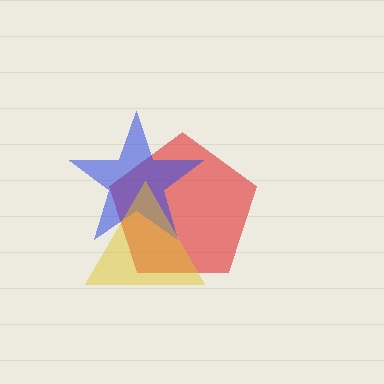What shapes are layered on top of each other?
The layered shapes are: a red pentagon, a blue star, a yellow triangle.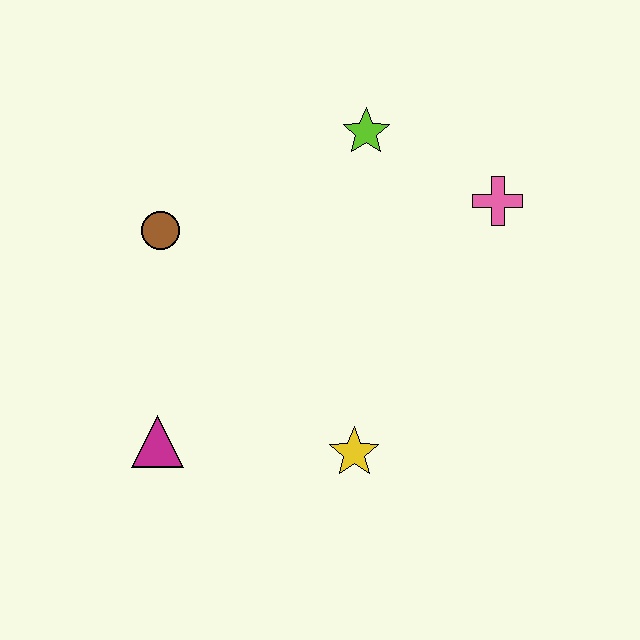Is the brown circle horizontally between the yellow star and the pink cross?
No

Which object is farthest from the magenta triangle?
The pink cross is farthest from the magenta triangle.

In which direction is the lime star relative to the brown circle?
The lime star is to the right of the brown circle.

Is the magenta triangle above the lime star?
No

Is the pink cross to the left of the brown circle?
No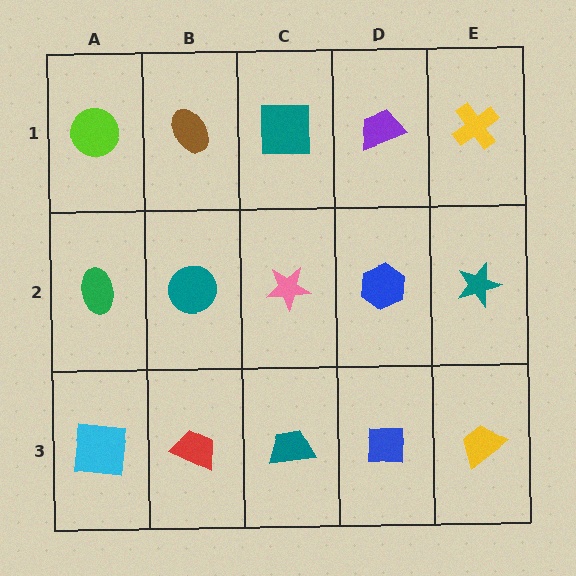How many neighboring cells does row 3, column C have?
3.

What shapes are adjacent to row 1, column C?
A pink star (row 2, column C), a brown ellipse (row 1, column B), a purple trapezoid (row 1, column D).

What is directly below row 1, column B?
A teal circle.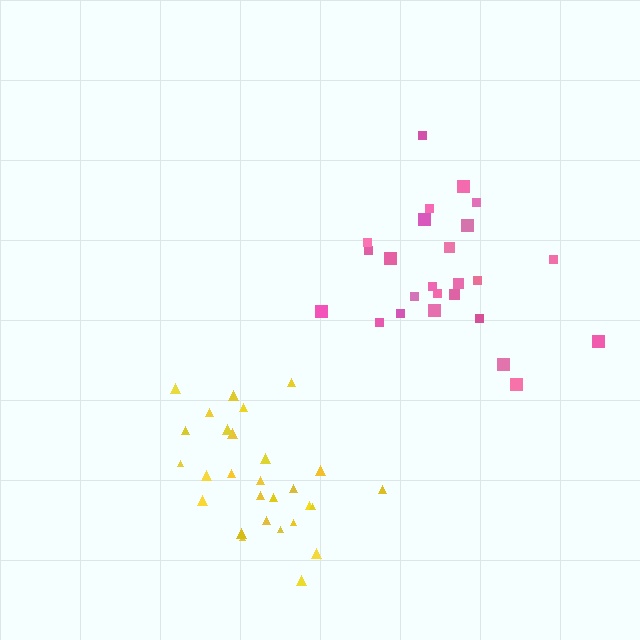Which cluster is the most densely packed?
Yellow.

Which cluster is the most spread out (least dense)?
Pink.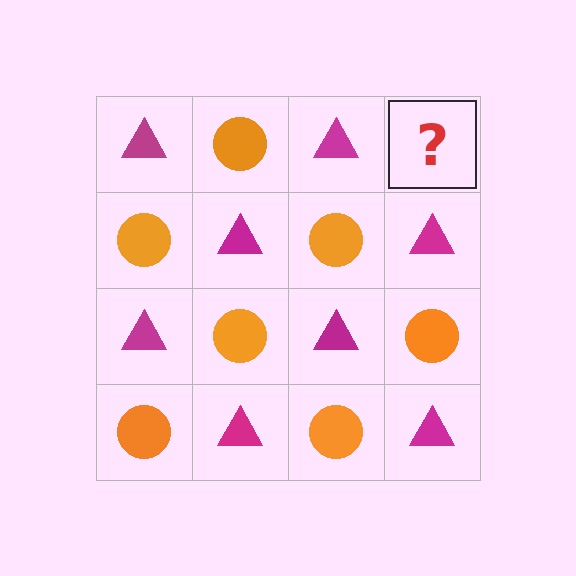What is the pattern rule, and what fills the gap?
The rule is that it alternates magenta triangle and orange circle in a checkerboard pattern. The gap should be filled with an orange circle.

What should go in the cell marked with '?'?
The missing cell should contain an orange circle.